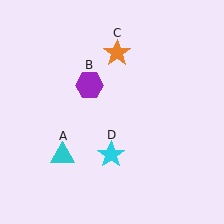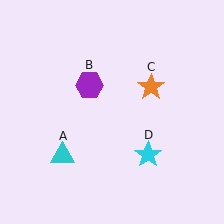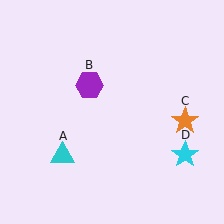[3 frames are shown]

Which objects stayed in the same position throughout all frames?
Cyan triangle (object A) and purple hexagon (object B) remained stationary.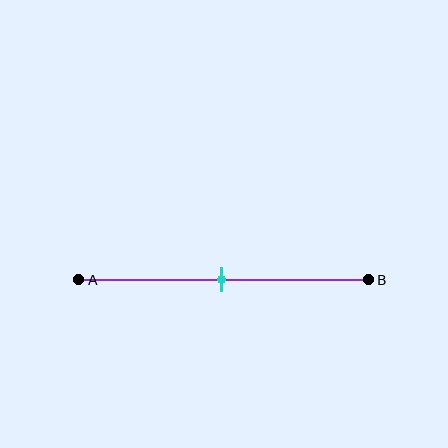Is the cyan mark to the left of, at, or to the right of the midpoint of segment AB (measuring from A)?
The cyan mark is approximately at the midpoint of segment AB.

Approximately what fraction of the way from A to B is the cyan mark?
The cyan mark is approximately 50% of the way from A to B.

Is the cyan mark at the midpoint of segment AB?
Yes, the mark is approximately at the midpoint.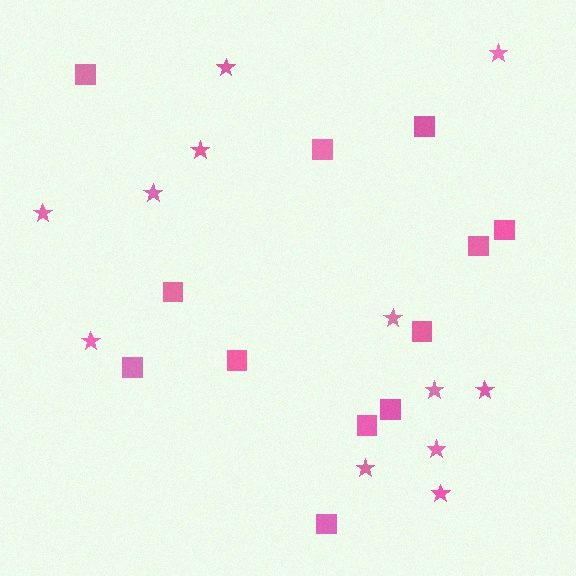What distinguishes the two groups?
There are 2 groups: one group of stars (12) and one group of squares (12).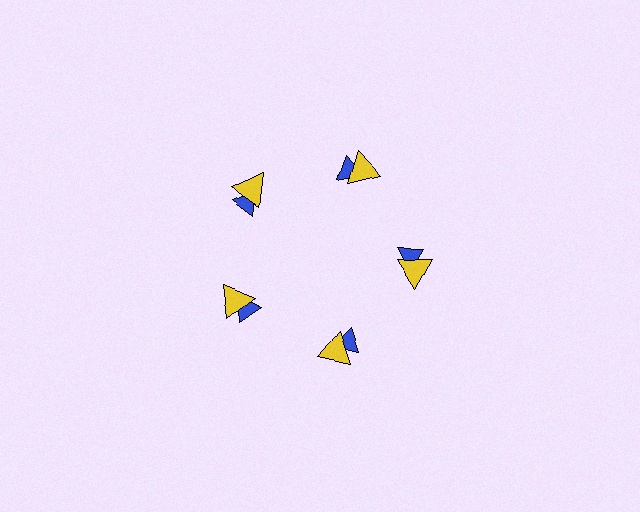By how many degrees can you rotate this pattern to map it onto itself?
The pattern maps onto itself every 72 degrees of rotation.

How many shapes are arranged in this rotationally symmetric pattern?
There are 10 shapes, arranged in 5 groups of 2.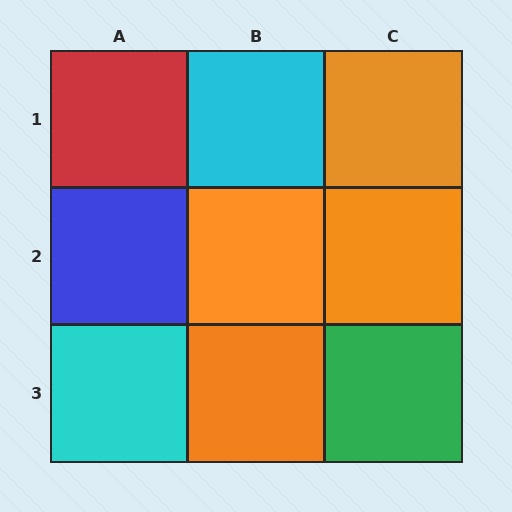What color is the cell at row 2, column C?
Orange.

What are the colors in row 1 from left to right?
Red, cyan, orange.